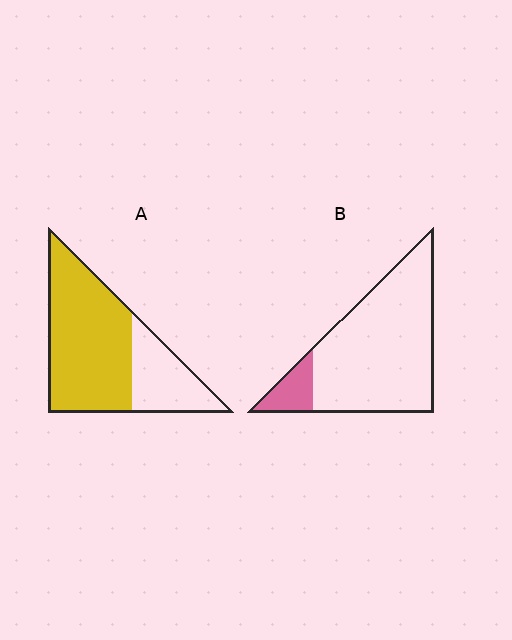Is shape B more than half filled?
No.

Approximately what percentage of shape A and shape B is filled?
A is approximately 70% and B is approximately 15%.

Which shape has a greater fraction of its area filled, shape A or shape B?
Shape A.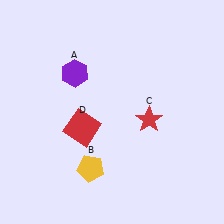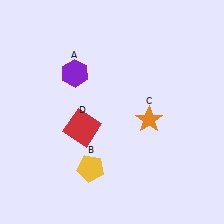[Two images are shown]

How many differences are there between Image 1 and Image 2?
There is 1 difference between the two images.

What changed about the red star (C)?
In Image 1, C is red. In Image 2, it changed to orange.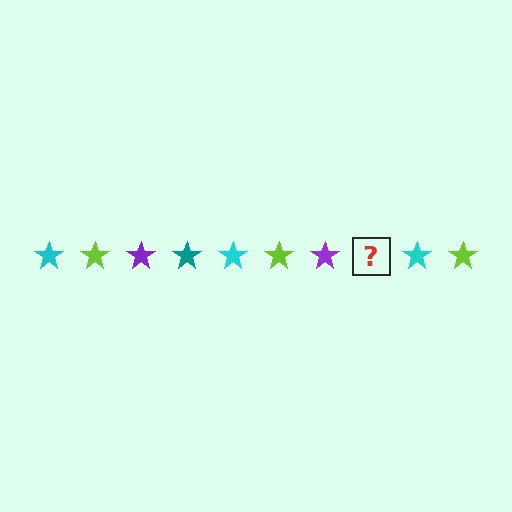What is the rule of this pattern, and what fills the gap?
The rule is that the pattern cycles through cyan, lime, purple, teal stars. The gap should be filled with a teal star.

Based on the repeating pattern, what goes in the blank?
The blank should be a teal star.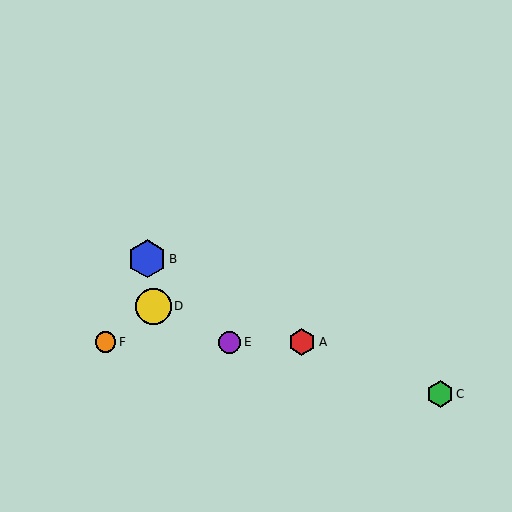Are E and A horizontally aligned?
Yes, both are at y≈342.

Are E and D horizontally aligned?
No, E is at y≈342 and D is at y≈306.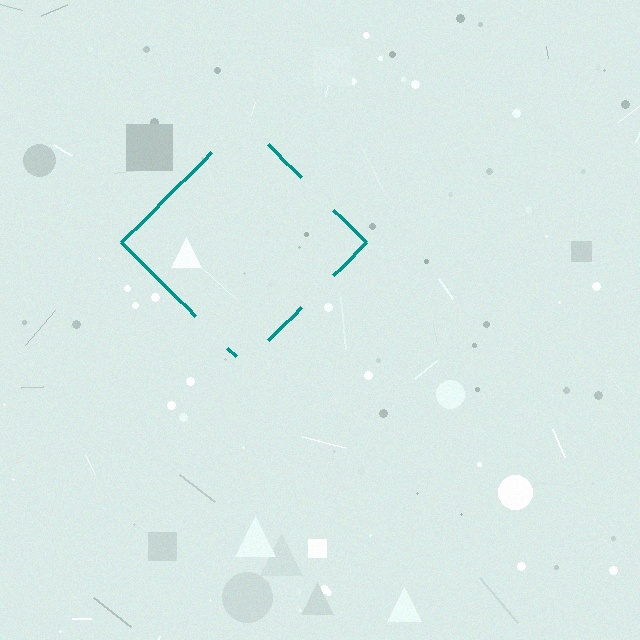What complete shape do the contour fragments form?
The contour fragments form a diamond.